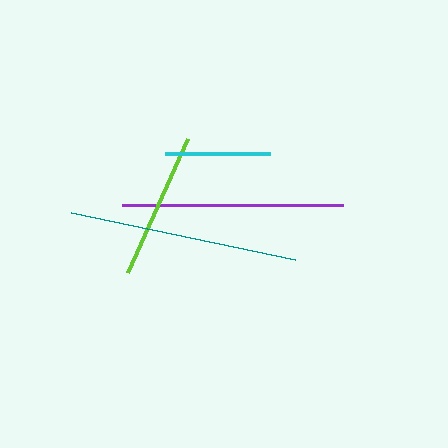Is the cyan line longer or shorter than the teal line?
The teal line is longer than the cyan line.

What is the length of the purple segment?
The purple segment is approximately 221 pixels long.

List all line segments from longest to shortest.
From longest to shortest: teal, purple, lime, cyan.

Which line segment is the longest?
The teal line is the longest at approximately 230 pixels.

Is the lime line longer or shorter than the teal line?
The teal line is longer than the lime line.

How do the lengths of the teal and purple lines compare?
The teal and purple lines are approximately the same length.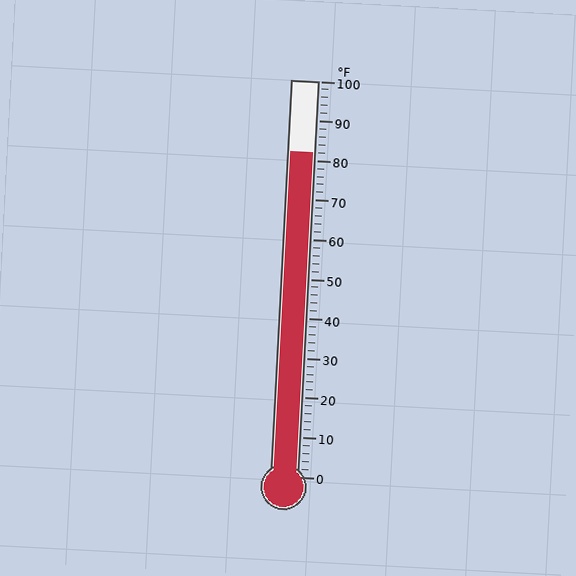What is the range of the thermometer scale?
The thermometer scale ranges from 0°F to 100°F.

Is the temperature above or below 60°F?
The temperature is above 60°F.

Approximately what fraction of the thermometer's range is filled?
The thermometer is filled to approximately 80% of its range.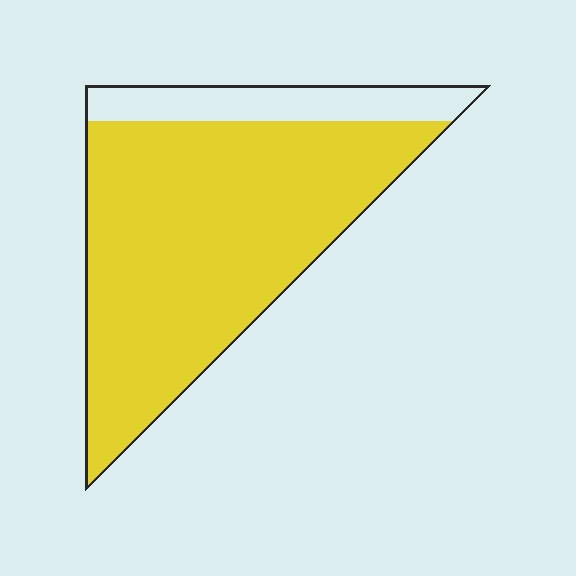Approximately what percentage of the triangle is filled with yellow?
Approximately 85%.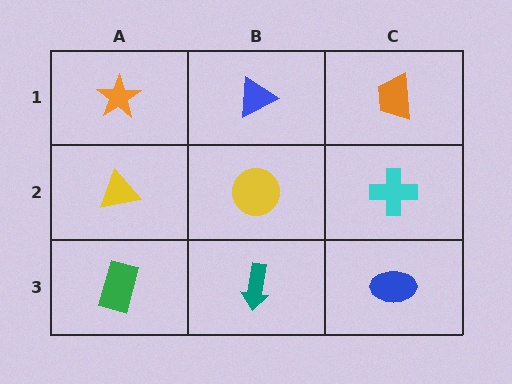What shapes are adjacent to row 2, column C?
An orange trapezoid (row 1, column C), a blue ellipse (row 3, column C), a yellow circle (row 2, column B).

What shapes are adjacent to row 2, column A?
An orange star (row 1, column A), a green rectangle (row 3, column A), a yellow circle (row 2, column B).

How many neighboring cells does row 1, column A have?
2.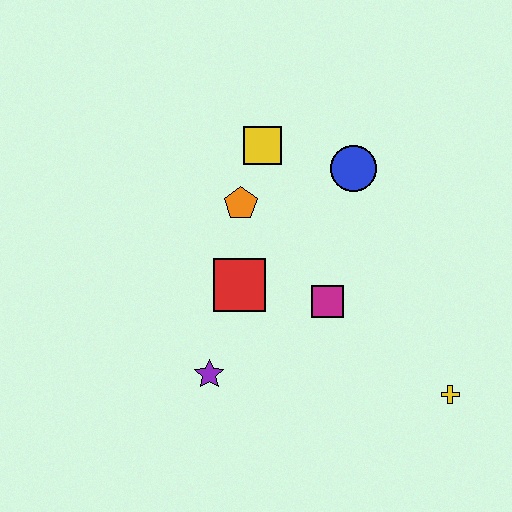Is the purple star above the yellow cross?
Yes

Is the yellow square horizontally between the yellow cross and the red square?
Yes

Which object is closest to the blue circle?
The yellow square is closest to the blue circle.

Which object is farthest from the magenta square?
The yellow square is farthest from the magenta square.